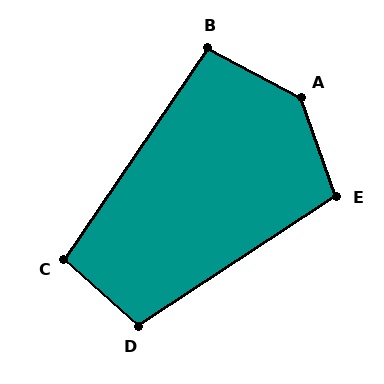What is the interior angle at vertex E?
Approximately 104 degrees (obtuse).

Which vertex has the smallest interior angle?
B, at approximately 96 degrees.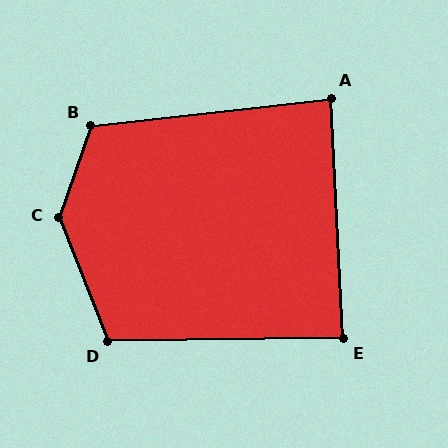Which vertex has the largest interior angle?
C, at approximately 139 degrees.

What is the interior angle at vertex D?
Approximately 111 degrees (obtuse).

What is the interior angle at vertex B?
Approximately 116 degrees (obtuse).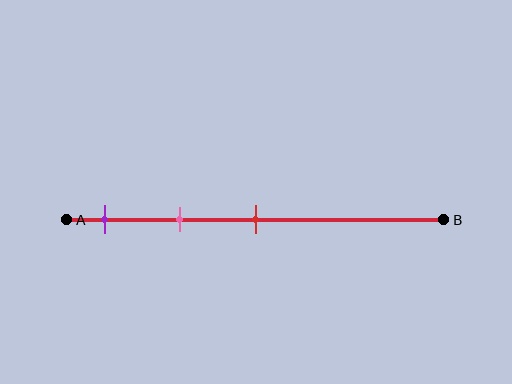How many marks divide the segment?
There are 3 marks dividing the segment.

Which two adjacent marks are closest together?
The purple and pink marks are the closest adjacent pair.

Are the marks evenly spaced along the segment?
Yes, the marks are approximately evenly spaced.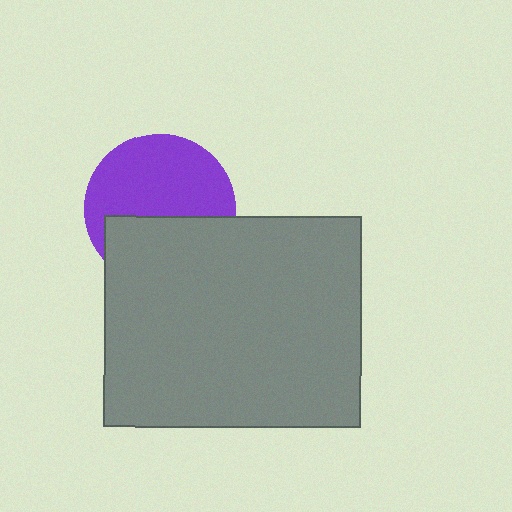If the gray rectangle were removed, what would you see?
You would see the complete purple circle.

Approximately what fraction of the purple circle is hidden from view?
Roughly 42% of the purple circle is hidden behind the gray rectangle.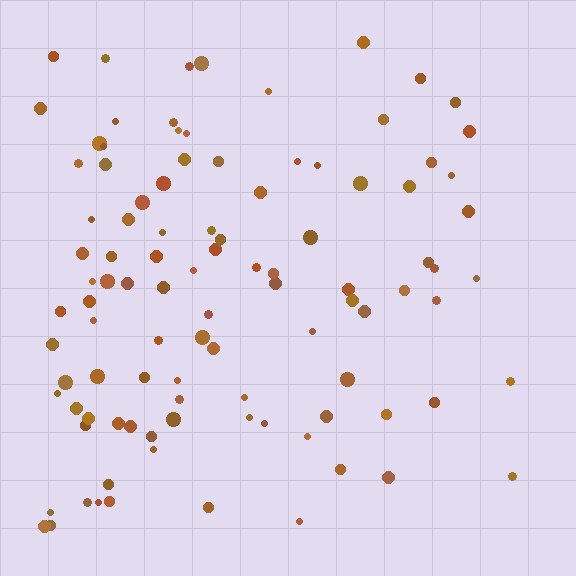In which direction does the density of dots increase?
From right to left, with the left side densest.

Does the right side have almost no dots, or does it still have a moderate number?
Still a moderate number, just noticeably fewer than the left.